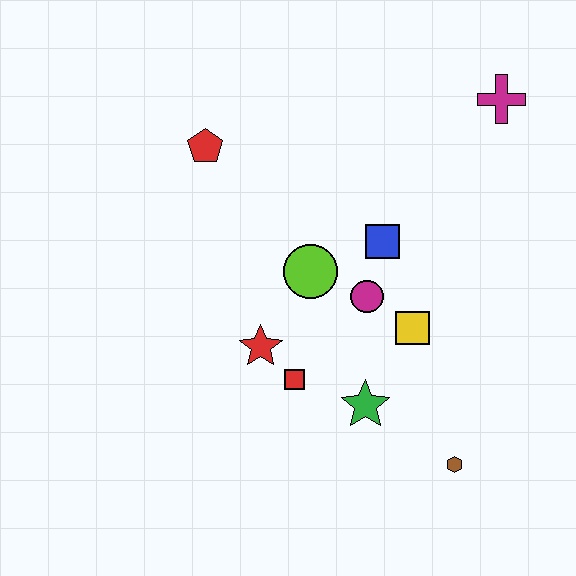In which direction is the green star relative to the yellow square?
The green star is below the yellow square.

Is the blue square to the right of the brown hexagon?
No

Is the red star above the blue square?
No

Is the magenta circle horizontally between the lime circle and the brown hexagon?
Yes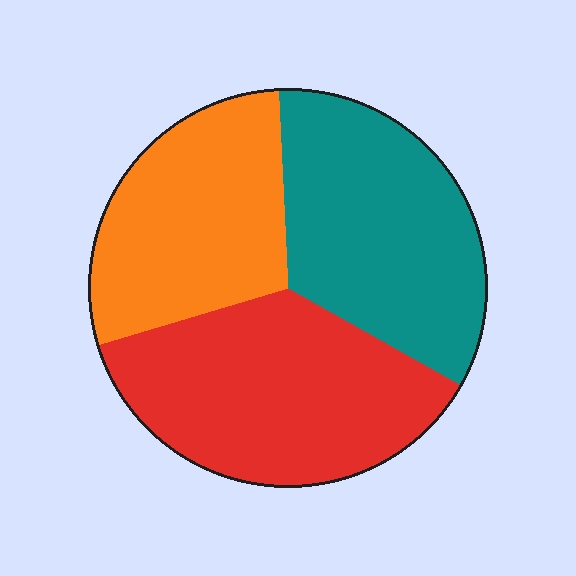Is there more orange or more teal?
Teal.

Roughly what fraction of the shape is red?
Red covers roughly 35% of the shape.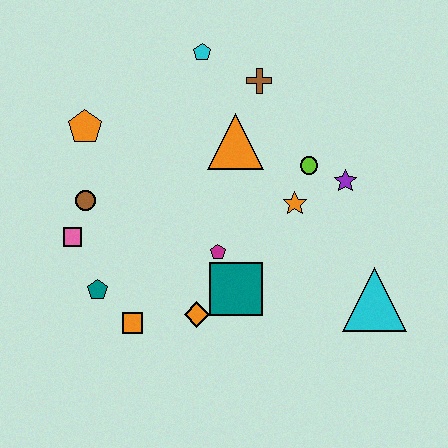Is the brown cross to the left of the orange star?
Yes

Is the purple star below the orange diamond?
No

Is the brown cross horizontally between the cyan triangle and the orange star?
No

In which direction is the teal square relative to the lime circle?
The teal square is below the lime circle.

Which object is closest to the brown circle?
The pink square is closest to the brown circle.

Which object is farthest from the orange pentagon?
The cyan triangle is farthest from the orange pentagon.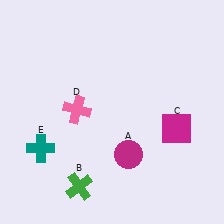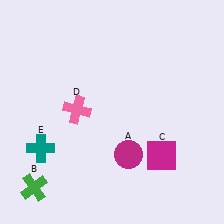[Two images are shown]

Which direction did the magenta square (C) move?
The magenta square (C) moved down.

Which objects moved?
The objects that moved are: the green cross (B), the magenta square (C).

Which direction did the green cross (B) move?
The green cross (B) moved left.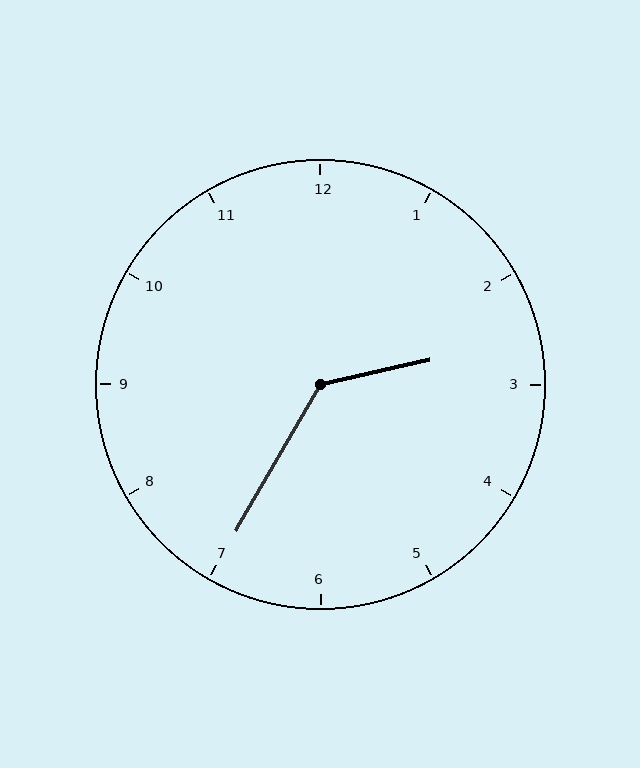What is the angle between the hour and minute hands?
Approximately 132 degrees.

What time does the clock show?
2:35.